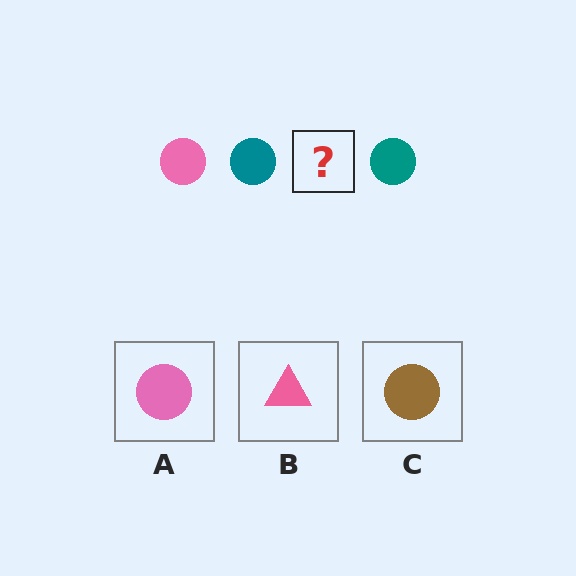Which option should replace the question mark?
Option A.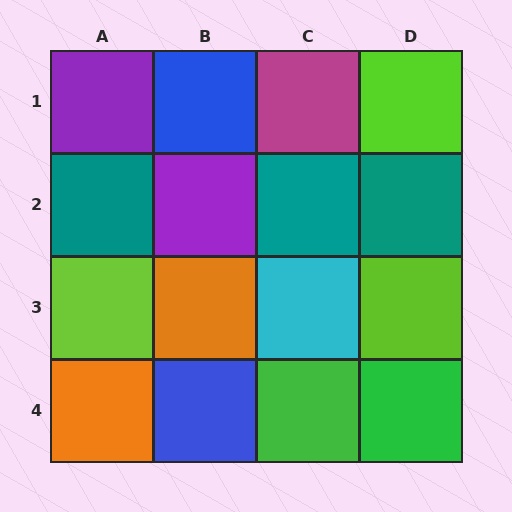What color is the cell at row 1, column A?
Purple.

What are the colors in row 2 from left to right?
Teal, purple, teal, teal.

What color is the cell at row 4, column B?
Blue.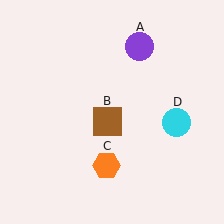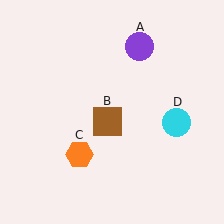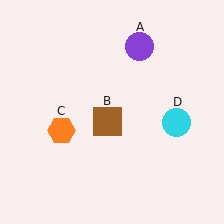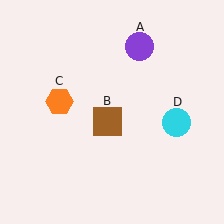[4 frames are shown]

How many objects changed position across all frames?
1 object changed position: orange hexagon (object C).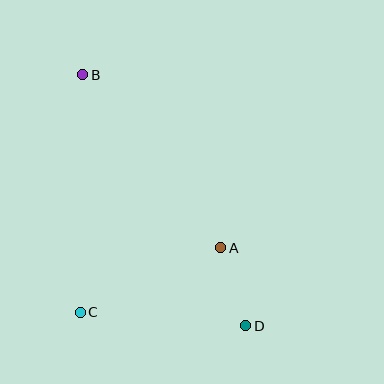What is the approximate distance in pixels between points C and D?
The distance between C and D is approximately 166 pixels.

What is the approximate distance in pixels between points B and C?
The distance between B and C is approximately 238 pixels.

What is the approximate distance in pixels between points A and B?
The distance between A and B is approximately 221 pixels.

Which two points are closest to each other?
Points A and D are closest to each other.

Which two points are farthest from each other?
Points B and D are farthest from each other.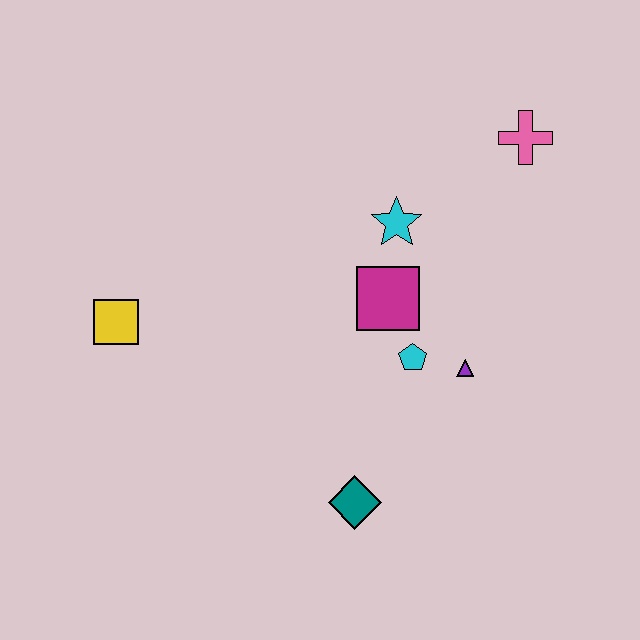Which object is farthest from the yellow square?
The pink cross is farthest from the yellow square.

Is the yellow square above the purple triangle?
Yes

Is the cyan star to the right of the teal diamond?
Yes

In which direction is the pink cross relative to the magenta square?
The pink cross is above the magenta square.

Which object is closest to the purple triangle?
The cyan pentagon is closest to the purple triangle.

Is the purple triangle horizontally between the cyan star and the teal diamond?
No